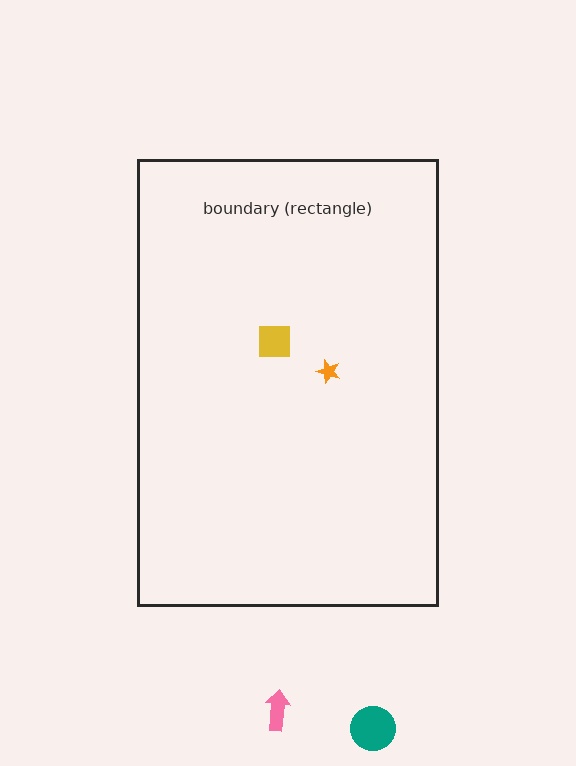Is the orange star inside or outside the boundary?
Inside.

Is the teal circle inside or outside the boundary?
Outside.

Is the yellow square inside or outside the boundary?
Inside.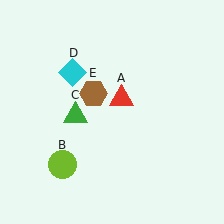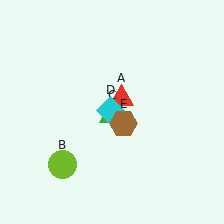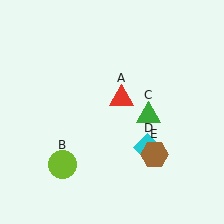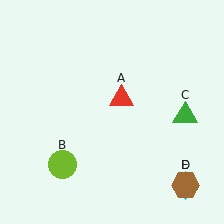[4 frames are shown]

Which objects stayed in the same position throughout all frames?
Red triangle (object A) and lime circle (object B) remained stationary.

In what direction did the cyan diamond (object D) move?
The cyan diamond (object D) moved down and to the right.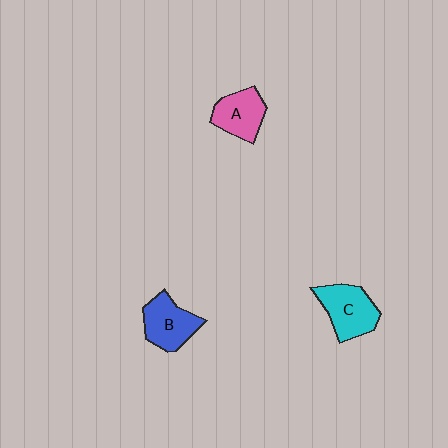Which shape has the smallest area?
Shape A (pink).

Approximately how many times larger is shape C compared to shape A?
Approximately 1.2 times.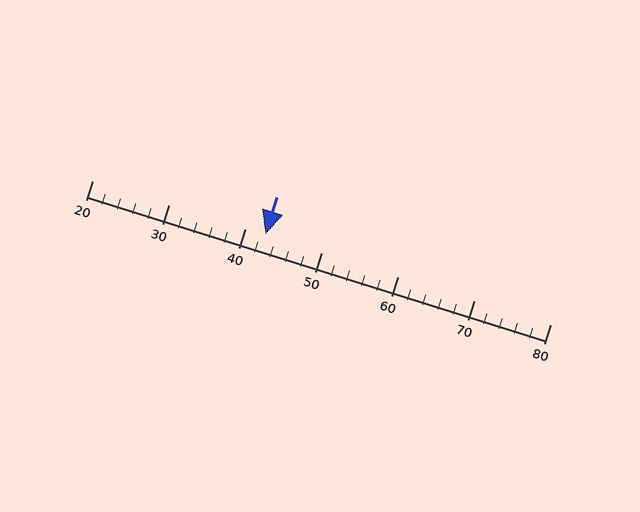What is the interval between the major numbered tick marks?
The major tick marks are spaced 10 units apart.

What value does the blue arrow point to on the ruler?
The blue arrow points to approximately 43.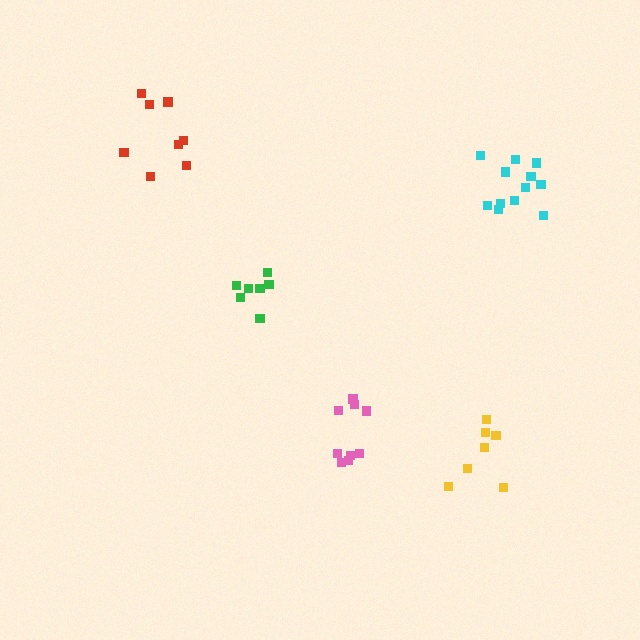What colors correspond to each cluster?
The clusters are colored: green, yellow, pink, red, cyan.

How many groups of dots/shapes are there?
There are 5 groups.